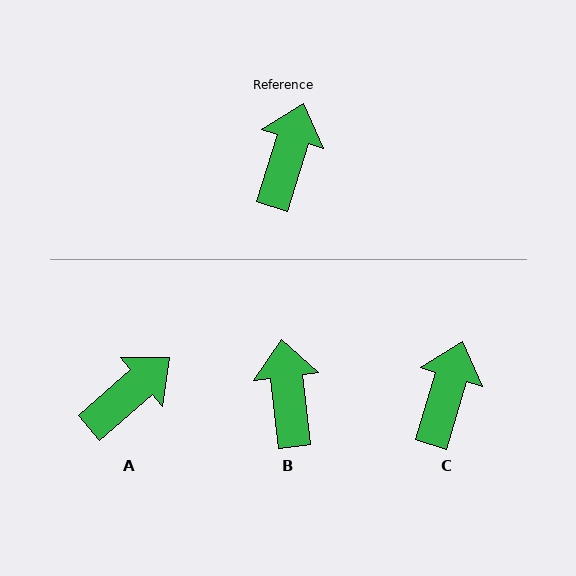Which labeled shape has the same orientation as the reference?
C.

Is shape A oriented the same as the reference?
No, it is off by about 32 degrees.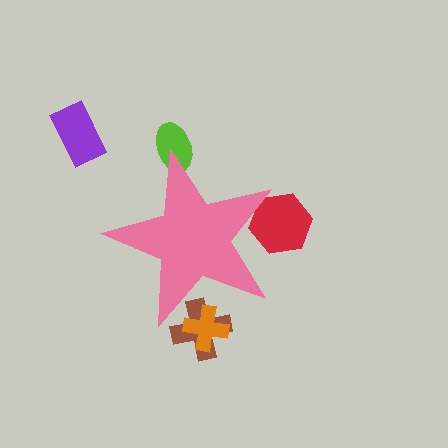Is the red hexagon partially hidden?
Yes, the red hexagon is partially hidden behind the pink star.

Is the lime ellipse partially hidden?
Yes, the lime ellipse is partially hidden behind the pink star.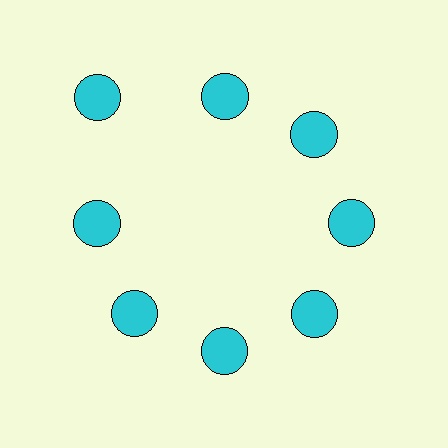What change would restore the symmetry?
The symmetry would be restored by moving it inward, back onto the ring so that all 8 circles sit at equal angles and equal distance from the center.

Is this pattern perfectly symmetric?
No. The 8 cyan circles are arranged in a ring, but one element near the 10 o'clock position is pushed outward from the center, breaking the 8-fold rotational symmetry.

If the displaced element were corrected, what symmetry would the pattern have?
It would have 8-fold rotational symmetry — the pattern would map onto itself every 45 degrees.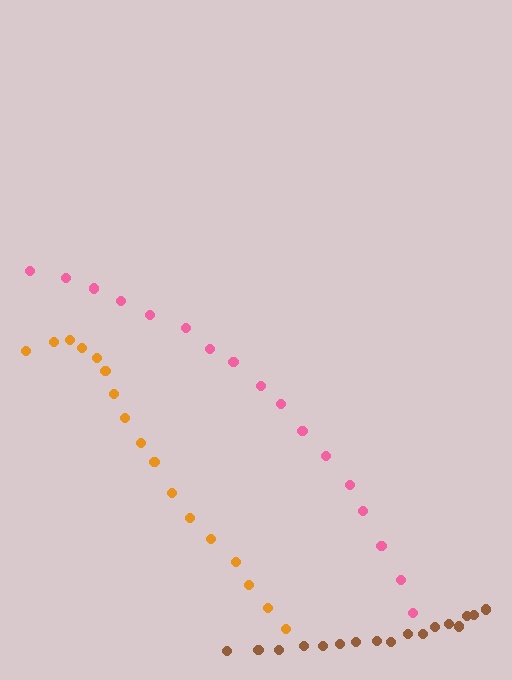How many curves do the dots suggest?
There are 3 distinct paths.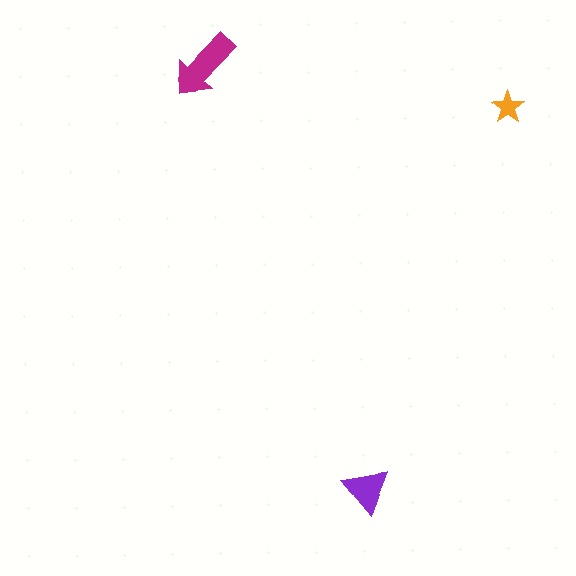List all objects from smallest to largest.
The orange star, the purple triangle, the magenta arrow.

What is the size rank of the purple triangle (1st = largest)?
2nd.